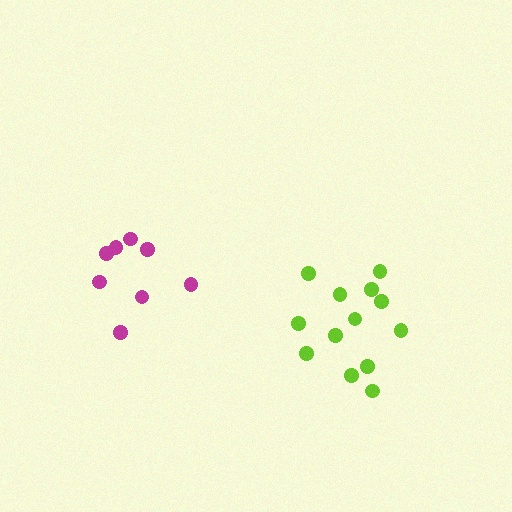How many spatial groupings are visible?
There are 2 spatial groupings.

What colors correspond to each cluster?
The clusters are colored: magenta, lime.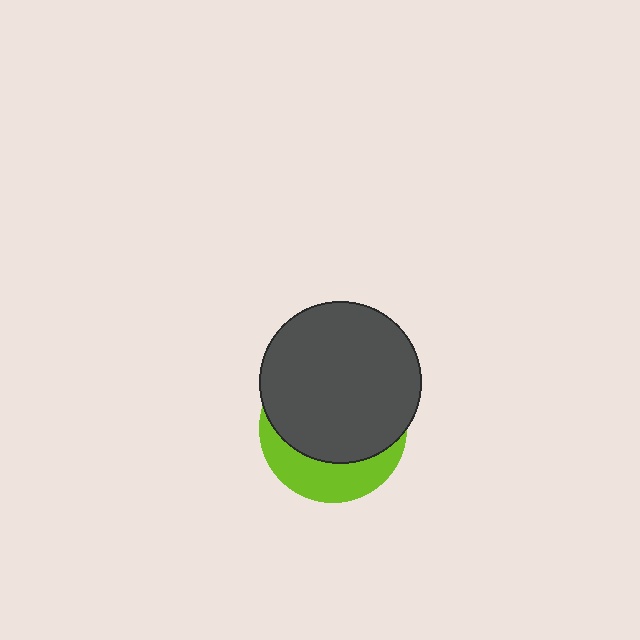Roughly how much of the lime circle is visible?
A small part of it is visible (roughly 32%).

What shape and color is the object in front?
The object in front is a dark gray circle.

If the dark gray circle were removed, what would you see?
You would see the complete lime circle.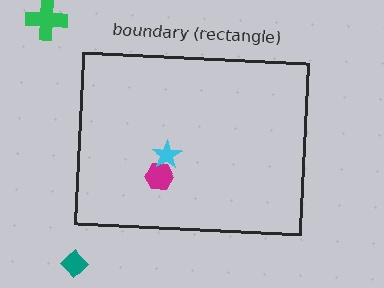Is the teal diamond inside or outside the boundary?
Outside.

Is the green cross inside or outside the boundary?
Outside.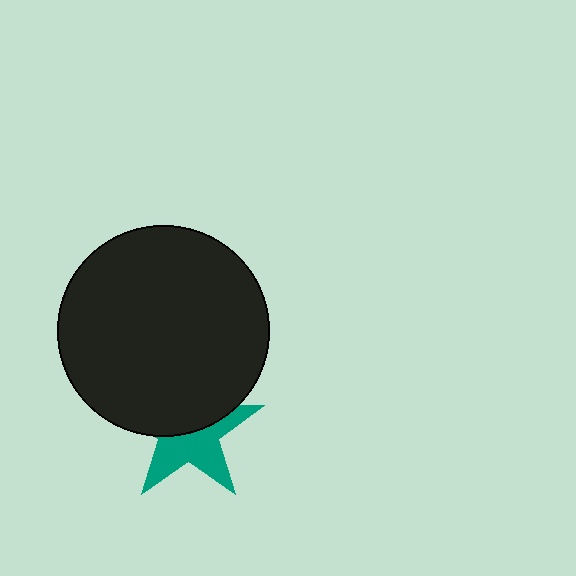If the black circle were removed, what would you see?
You would see the complete teal star.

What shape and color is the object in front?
The object in front is a black circle.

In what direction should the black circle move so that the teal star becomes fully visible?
The black circle should move up. That is the shortest direction to clear the overlap and leave the teal star fully visible.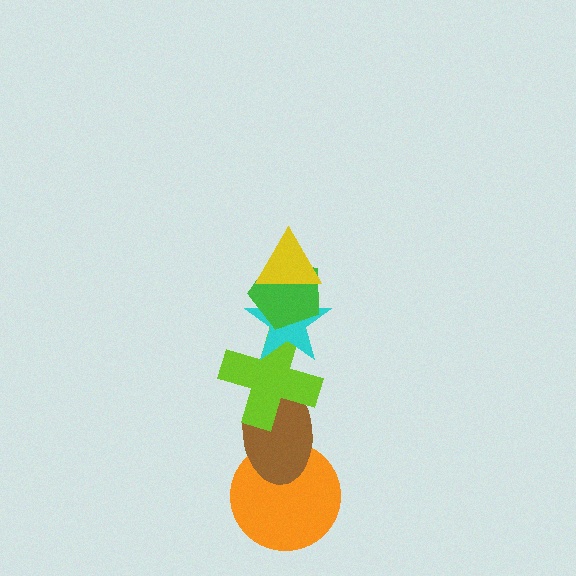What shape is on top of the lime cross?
The cyan star is on top of the lime cross.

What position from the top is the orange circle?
The orange circle is 6th from the top.